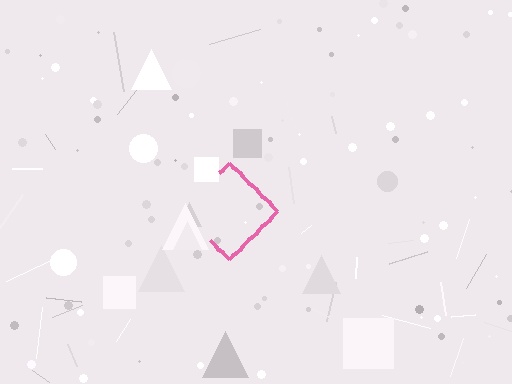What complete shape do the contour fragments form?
The contour fragments form a diamond.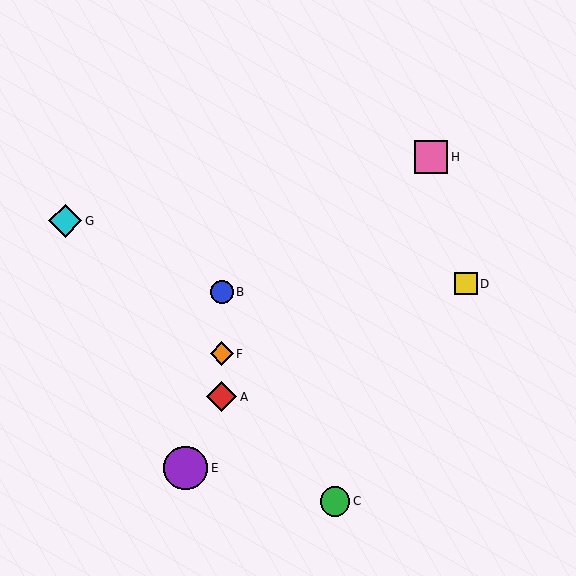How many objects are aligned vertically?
3 objects (A, B, F) are aligned vertically.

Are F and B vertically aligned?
Yes, both are at x≈222.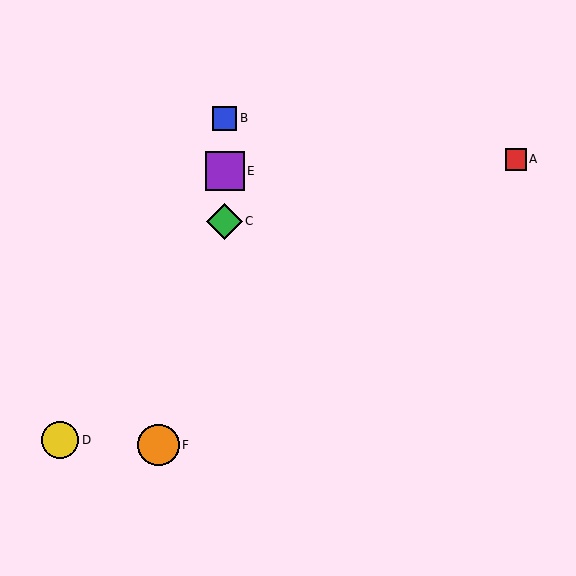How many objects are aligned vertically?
3 objects (B, C, E) are aligned vertically.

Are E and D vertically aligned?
No, E is at x≈225 and D is at x≈60.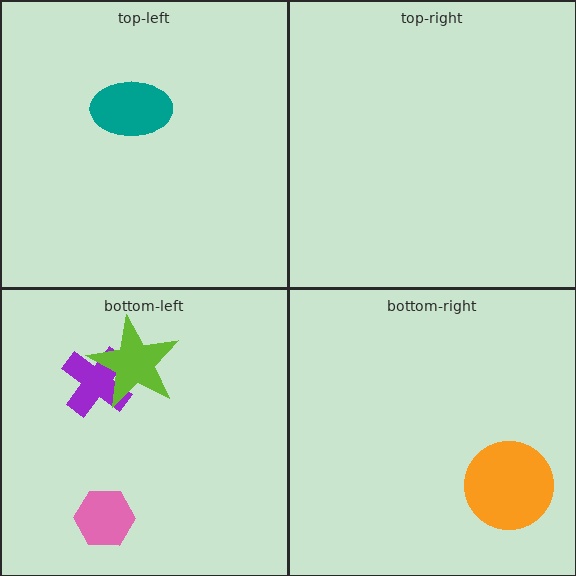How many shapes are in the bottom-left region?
3.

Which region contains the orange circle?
The bottom-right region.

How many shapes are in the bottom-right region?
1.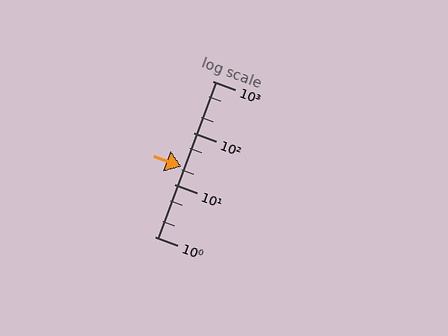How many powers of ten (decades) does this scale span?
The scale spans 3 decades, from 1 to 1000.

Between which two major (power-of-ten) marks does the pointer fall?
The pointer is between 10 and 100.